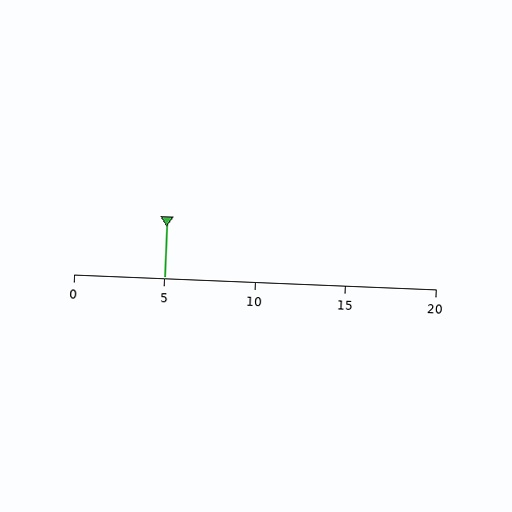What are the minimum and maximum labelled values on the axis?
The axis runs from 0 to 20.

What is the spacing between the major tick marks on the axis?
The major ticks are spaced 5 apart.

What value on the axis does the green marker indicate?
The marker indicates approximately 5.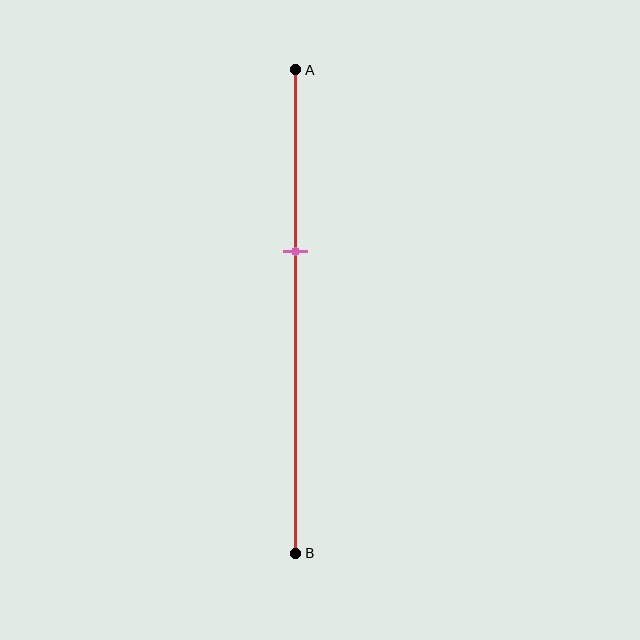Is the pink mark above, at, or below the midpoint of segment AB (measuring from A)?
The pink mark is above the midpoint of segment AB.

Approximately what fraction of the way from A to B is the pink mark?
The pink mark is approximately 40% of the way from A to B.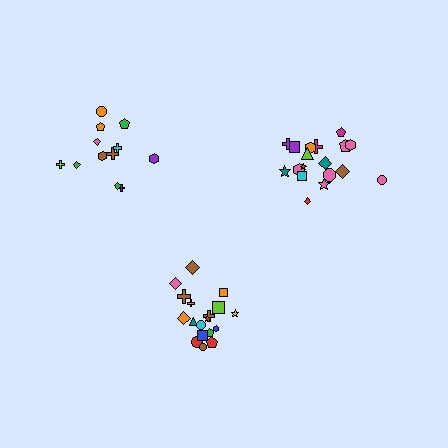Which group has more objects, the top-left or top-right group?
The top-right group.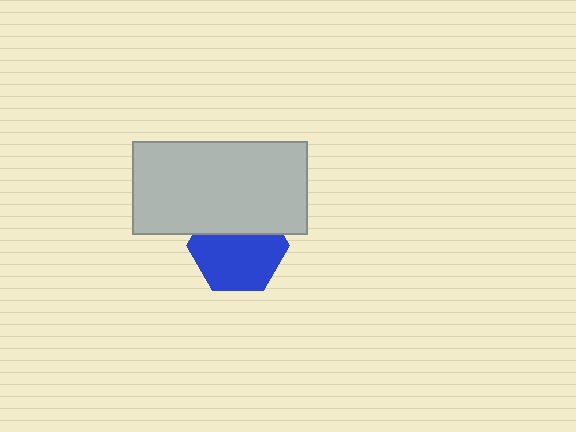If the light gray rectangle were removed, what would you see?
You would see the complete blue hexagon.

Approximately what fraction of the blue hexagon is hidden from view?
Roughly 35% of the blue hexagon is hidden behind the light gray rectangle.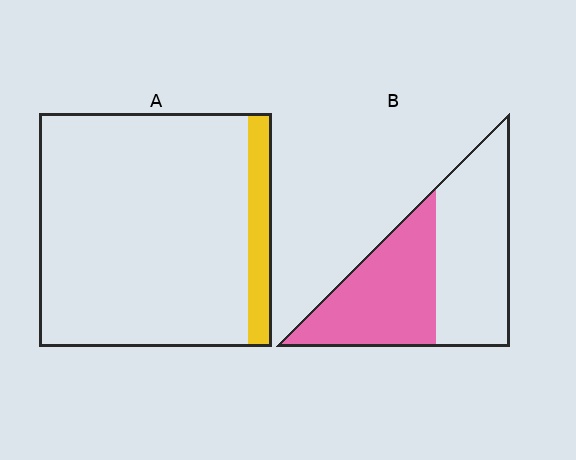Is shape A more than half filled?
No.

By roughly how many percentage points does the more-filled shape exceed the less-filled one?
By roughly 35 percentage points (B over A).